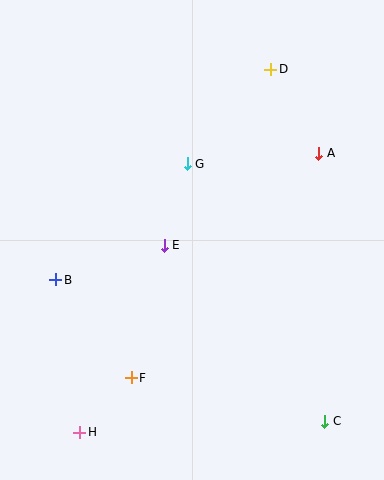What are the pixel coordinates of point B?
Point B is at (56, 280).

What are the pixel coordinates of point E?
Point E is at (164, 245).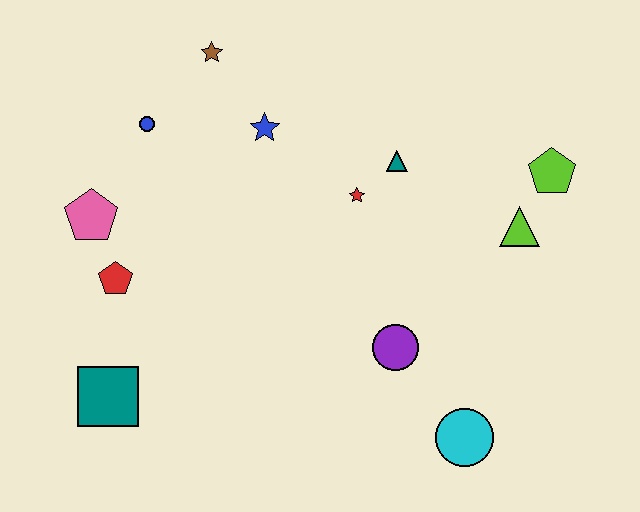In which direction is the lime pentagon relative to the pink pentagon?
The lime pentagon is to the right of the pink pentagon.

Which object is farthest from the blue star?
The cyan circle is farthest from the blue star.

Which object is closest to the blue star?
The brown star is closest to the blue star.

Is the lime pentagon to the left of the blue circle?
No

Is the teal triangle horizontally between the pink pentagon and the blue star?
No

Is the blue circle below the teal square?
No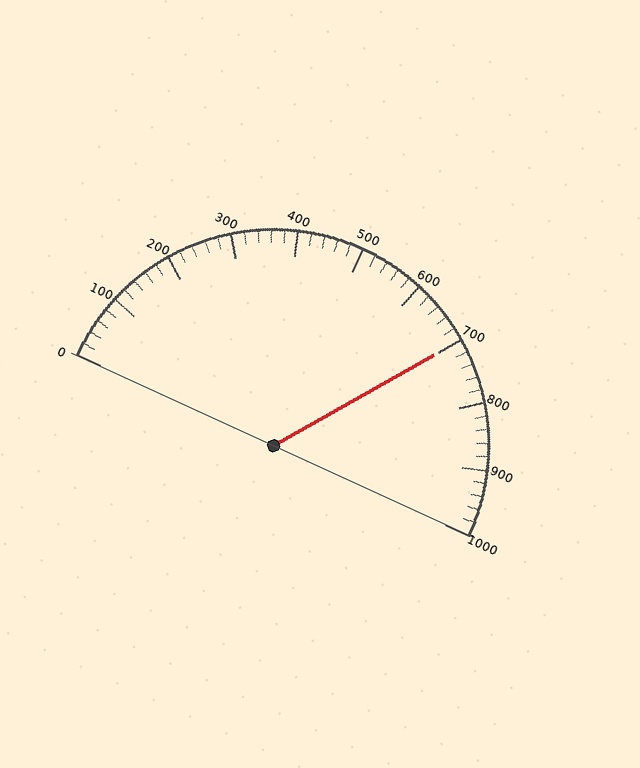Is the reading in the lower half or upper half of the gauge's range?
The reading is in the upper half of the range (0 to 1000).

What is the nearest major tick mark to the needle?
The nearest major tick mark is 700.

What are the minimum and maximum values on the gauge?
The gauge ranges from 0 to 1000.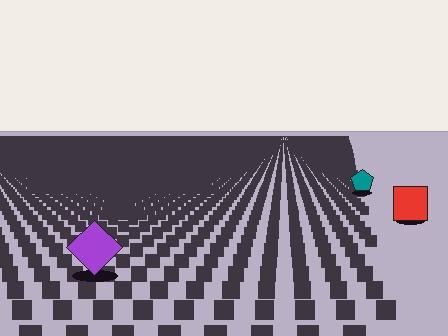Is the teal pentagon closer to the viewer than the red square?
No. The red square is closer — you can tell from the texture gradient: the ground texture is coarser near it.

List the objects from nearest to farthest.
From nearest to farthest: the purple diamond, the red square, the teal pentagon.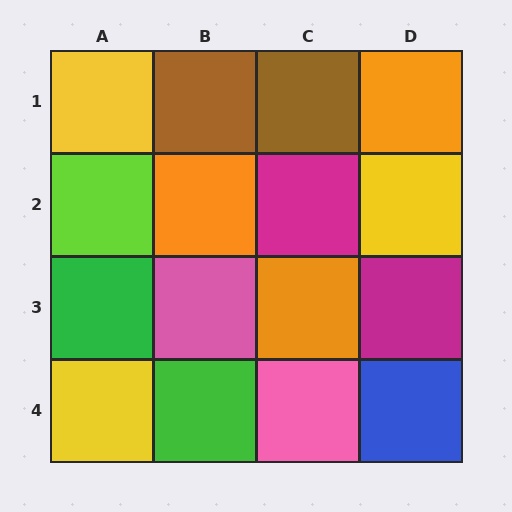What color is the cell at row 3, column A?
Green.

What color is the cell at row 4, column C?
Pink.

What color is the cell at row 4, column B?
Green.